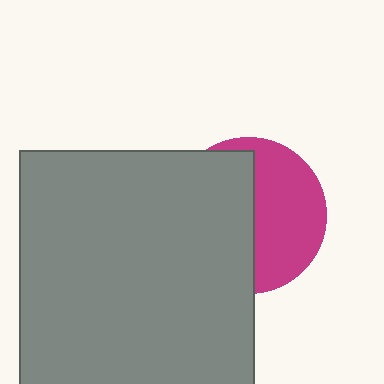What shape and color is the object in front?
The object in front is a gray square.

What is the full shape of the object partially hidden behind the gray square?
The partially hidden object is a magenta circle.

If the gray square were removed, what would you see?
You would see the complete magenta circle.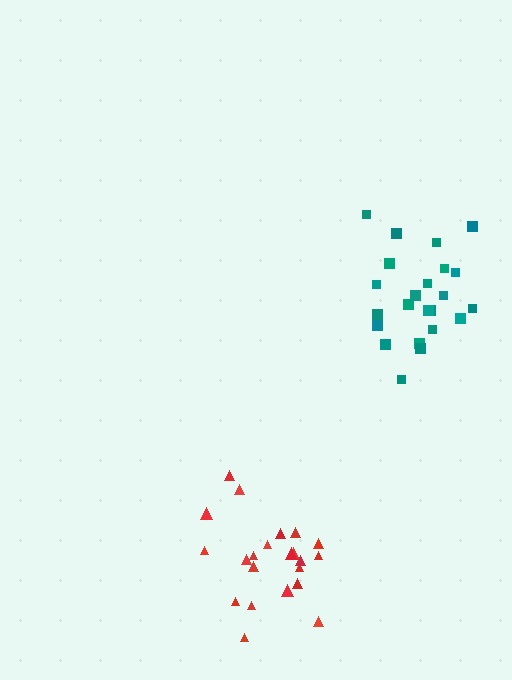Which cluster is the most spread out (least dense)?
Teal.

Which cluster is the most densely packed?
Red.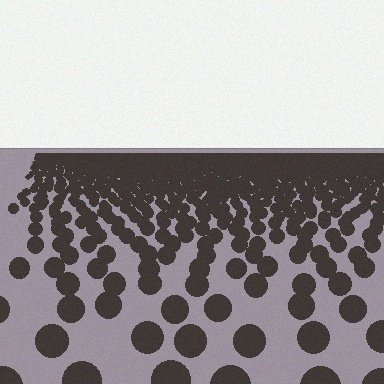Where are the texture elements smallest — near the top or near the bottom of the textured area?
Near the top.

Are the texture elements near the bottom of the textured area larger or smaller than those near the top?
Larger. Near the bottom, elements are closer to the viewer and appear at a bigger on-screen size.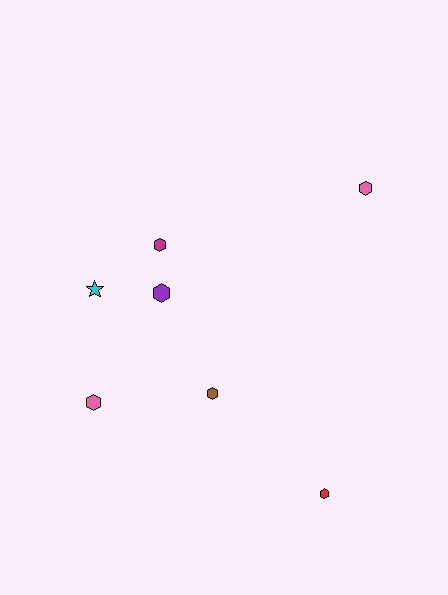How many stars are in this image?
There is 1 star.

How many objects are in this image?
There are 7 objects.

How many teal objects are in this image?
There are no teal objects.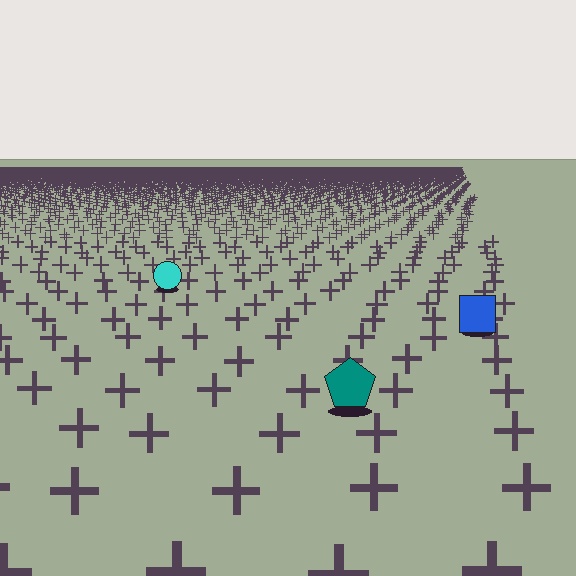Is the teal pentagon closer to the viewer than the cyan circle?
Yes. The teal pentagon is closer — you can tell from the texture gradient: the ground texture is coarser near it.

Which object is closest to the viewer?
The teal pentagon is closest. The texture marks near it are larger and more spread out.